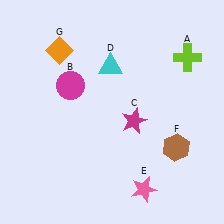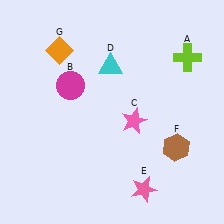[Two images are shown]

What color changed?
The star (C) changed from magenta in Image 1 to pink in Image 2.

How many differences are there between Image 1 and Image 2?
There is 1 difference between the two images.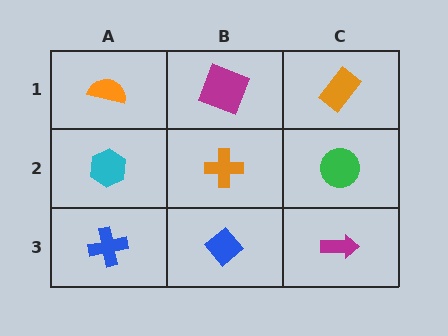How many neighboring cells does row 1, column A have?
2.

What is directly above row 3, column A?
A cyan hexagon.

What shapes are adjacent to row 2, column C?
An orange rectangle (row 1, column C), a magenta arrow (row 3, column C), an orange cross (row 2, column B).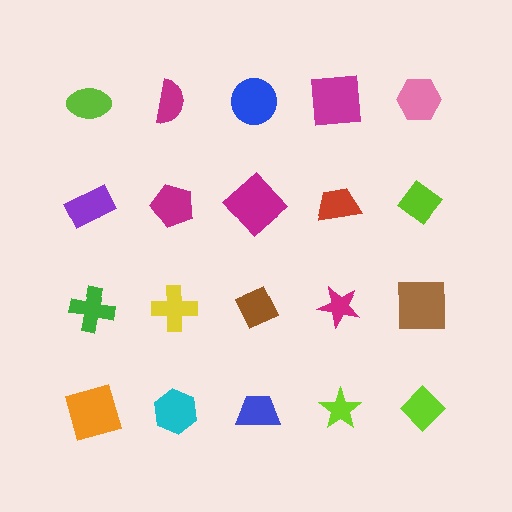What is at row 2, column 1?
A purple rectangle.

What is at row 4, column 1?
An orange square.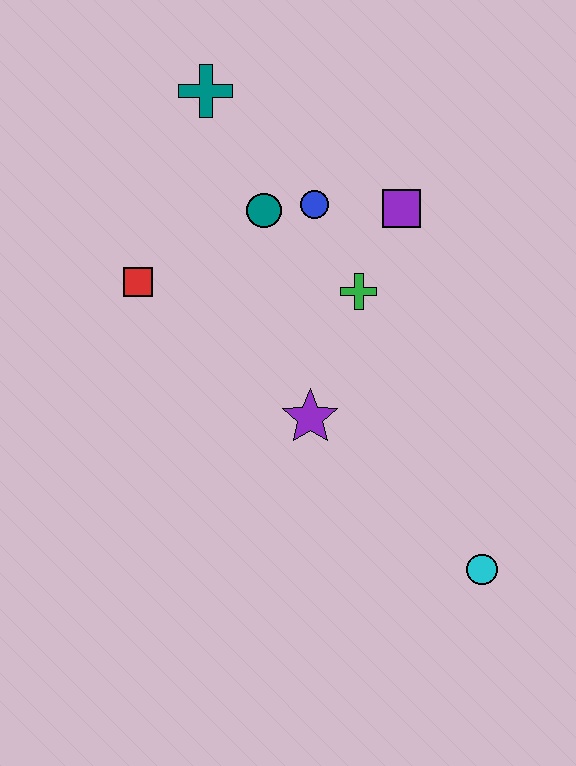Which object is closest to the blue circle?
The teal circle is closest to the blue circle.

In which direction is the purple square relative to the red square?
The purple square is to the right of the red square.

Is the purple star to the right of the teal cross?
Yes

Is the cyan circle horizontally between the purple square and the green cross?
No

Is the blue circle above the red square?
Yes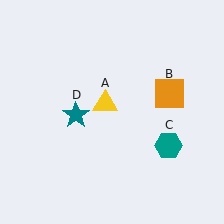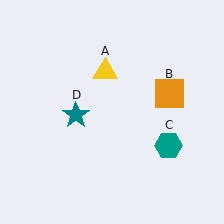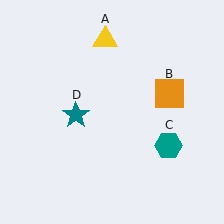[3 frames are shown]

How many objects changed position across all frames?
1 object changed position: yellow triangle (object A).